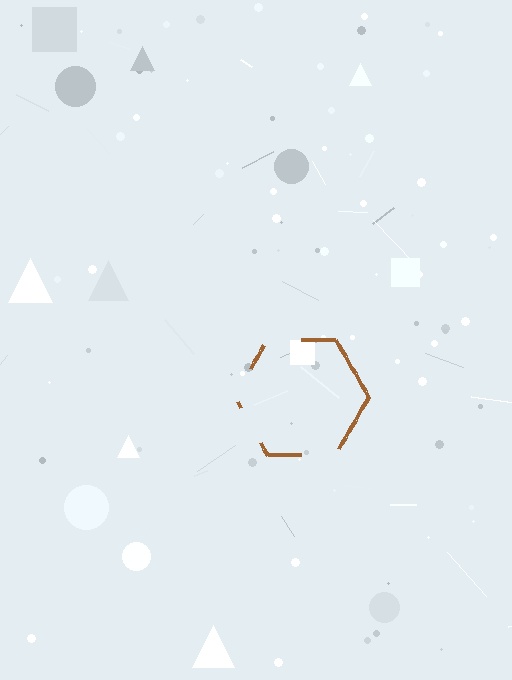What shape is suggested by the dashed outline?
The dashed outline suggests a hexagon.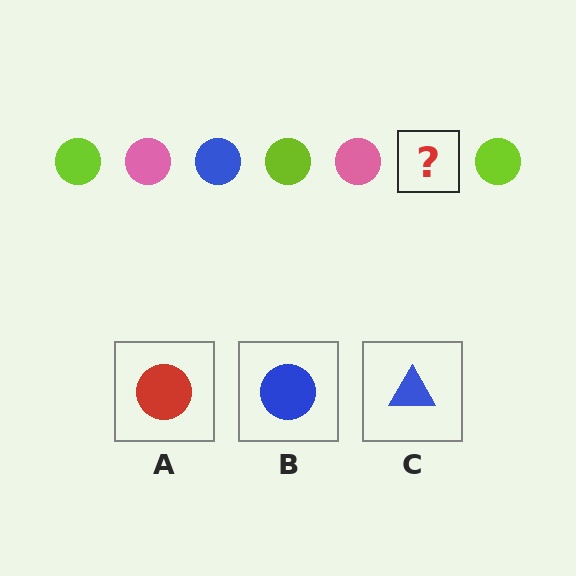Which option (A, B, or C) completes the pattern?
B.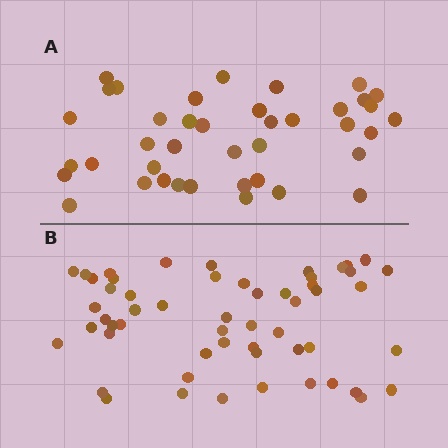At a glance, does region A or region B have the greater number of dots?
Region B (the bottom region) has more dots.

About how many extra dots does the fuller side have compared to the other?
Region B has approximately 15 more dots than region A.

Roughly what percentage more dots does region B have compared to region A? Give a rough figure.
About 40% more.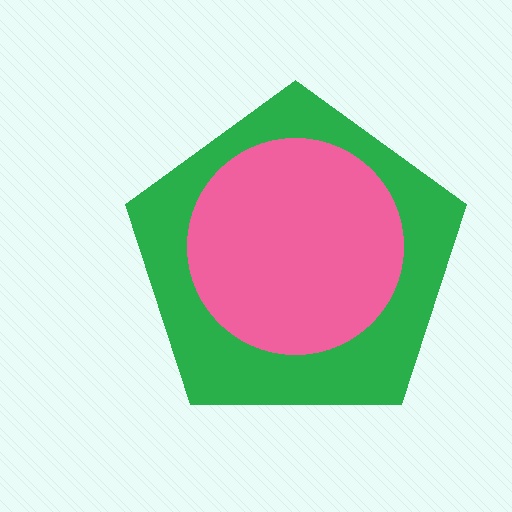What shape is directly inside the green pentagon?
The pink circle.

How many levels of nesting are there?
2.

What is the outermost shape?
The green pentagon.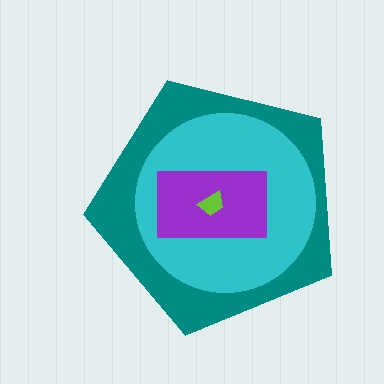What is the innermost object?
The lime trapezoid.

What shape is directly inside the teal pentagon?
The cyan circle.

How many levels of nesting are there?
4.